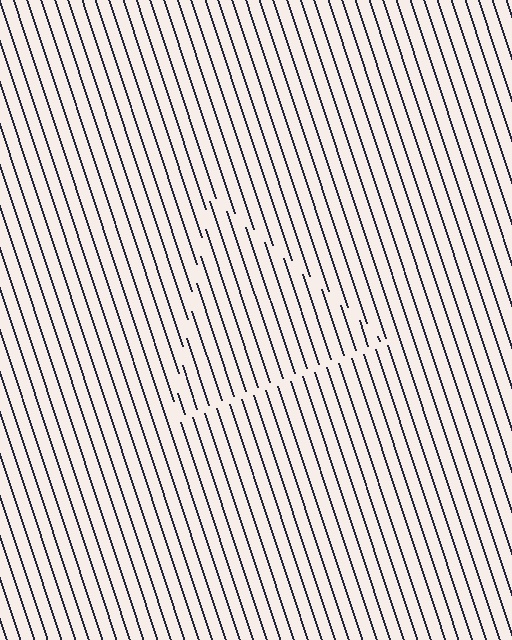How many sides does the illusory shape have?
3 sides — the line-ends trace a triangle.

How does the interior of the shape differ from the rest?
The interior of the shape contains the same grating, shifted by half a period — the contour is defined by the phase discontinuity where line-ends from the inner and outer gratings abut.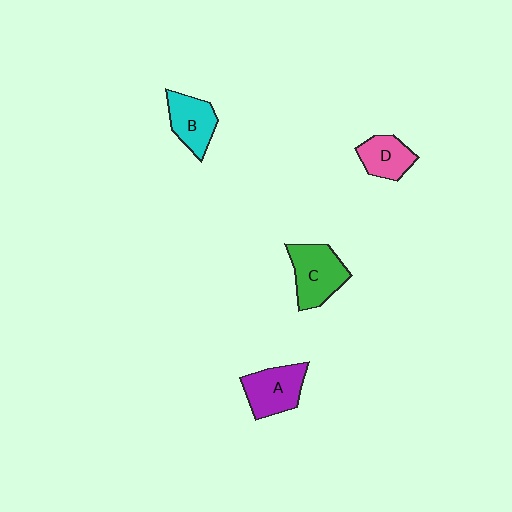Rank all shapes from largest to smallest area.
From largest to smallest: C (green), A (purple), B (cyan), D (pink).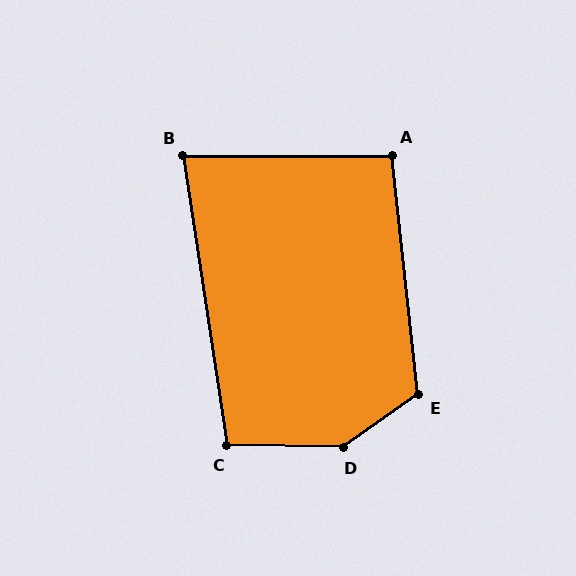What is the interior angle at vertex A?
Approximately 96 degrees (obtuse).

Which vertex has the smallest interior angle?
B, at approximately 82 degrees.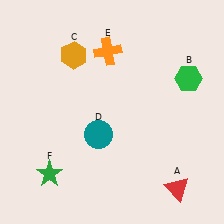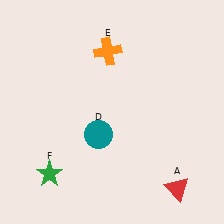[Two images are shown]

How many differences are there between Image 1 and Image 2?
There are 2 differences between the two images.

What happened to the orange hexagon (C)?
The orange hexagon (C) was removed in Image 2. It was in the top-left area of Image 1.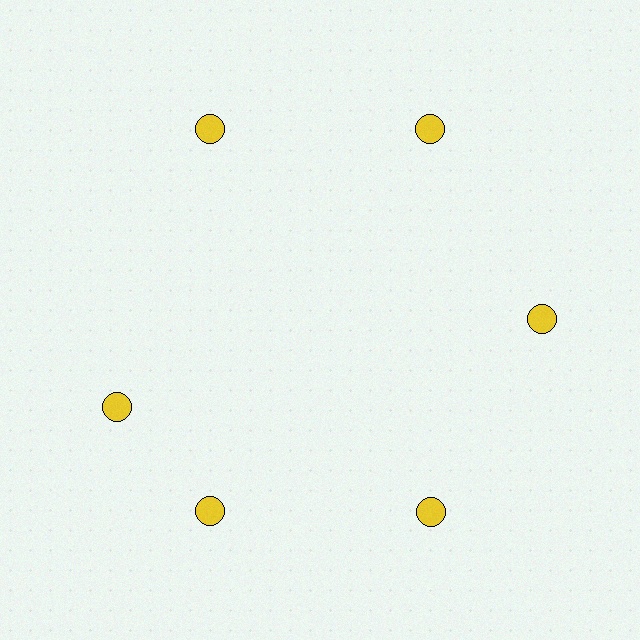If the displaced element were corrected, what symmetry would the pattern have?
It would have 6-fold rotational symmetry — the pattern would map onto itself every 60 degrees.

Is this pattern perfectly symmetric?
No. The 6 yellow circles are arranged in a ring, but one element near the 9 o'clock position is rotated out of alignment along the ring, breaking the 6-fold rotational symmetry.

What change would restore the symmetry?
The symmetry would be restored by rotating it back into even spacing with its neighbors so that all 6 circles sit at equal angles and equal distance from the center.